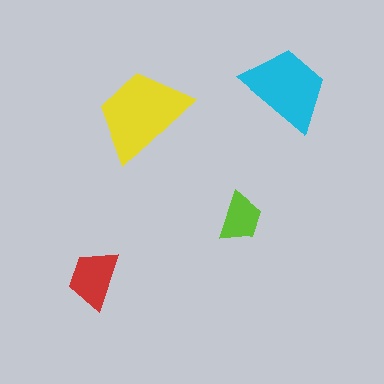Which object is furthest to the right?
The cyan trapezoid is rightmost.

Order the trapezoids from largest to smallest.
the yellow one, the cyan one, the red one, the lime one.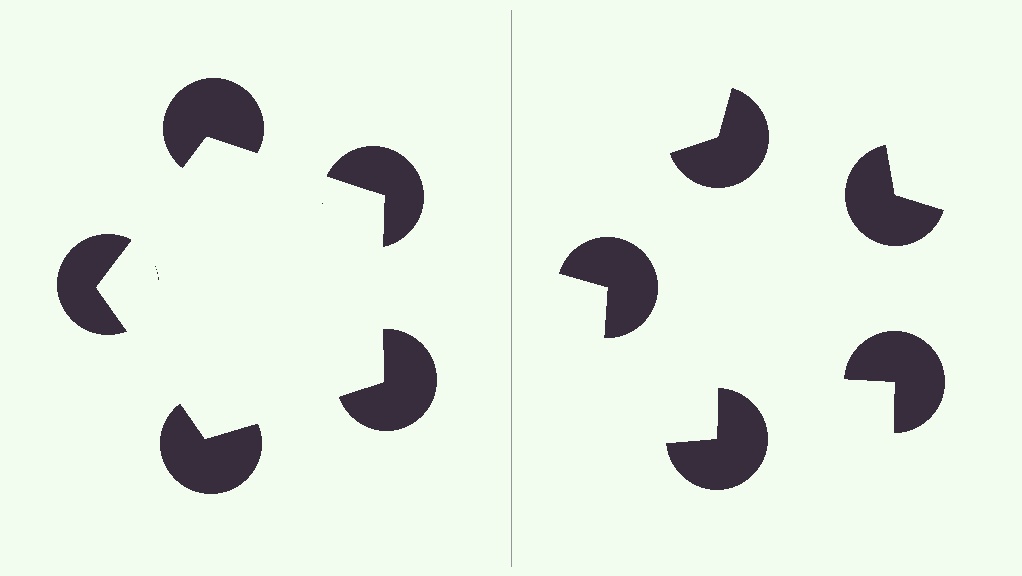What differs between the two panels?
The pac-man discs are positioned identically on both sides; only the wedge orientations differ. On the left they align to a pentagon; on the right they are misaligned.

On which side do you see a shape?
An illusory pentagon appears on the left side. On the right side the wedge cuts are rotated, so no coherent shape forms.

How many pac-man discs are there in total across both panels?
10 — 5 on each side.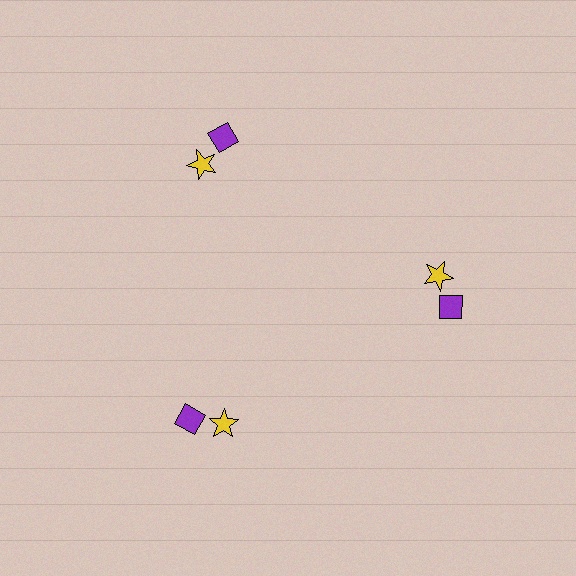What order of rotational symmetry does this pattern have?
This pattern has 3-fold rotational symmetry.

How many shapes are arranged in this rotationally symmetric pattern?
There are 6 shapes, arranged in 3 groups of 2.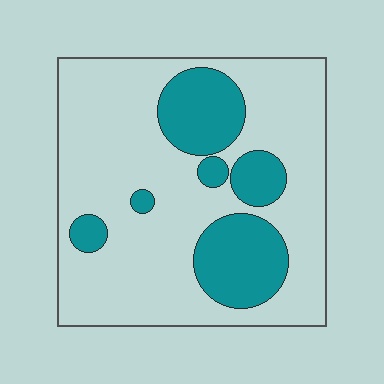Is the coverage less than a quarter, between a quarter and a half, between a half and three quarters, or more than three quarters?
Between a quarter and a half.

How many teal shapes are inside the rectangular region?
6.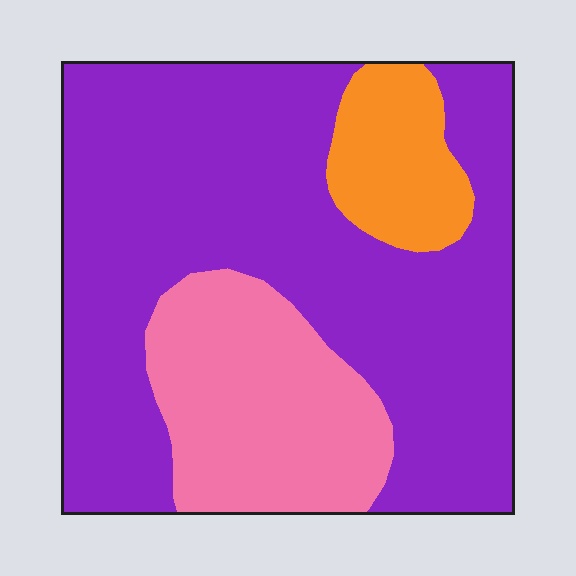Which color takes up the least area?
Orange, at roughly 10%.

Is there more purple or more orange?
Purple.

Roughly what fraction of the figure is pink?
Pink takes up about one fifth (1/5) of the figure.